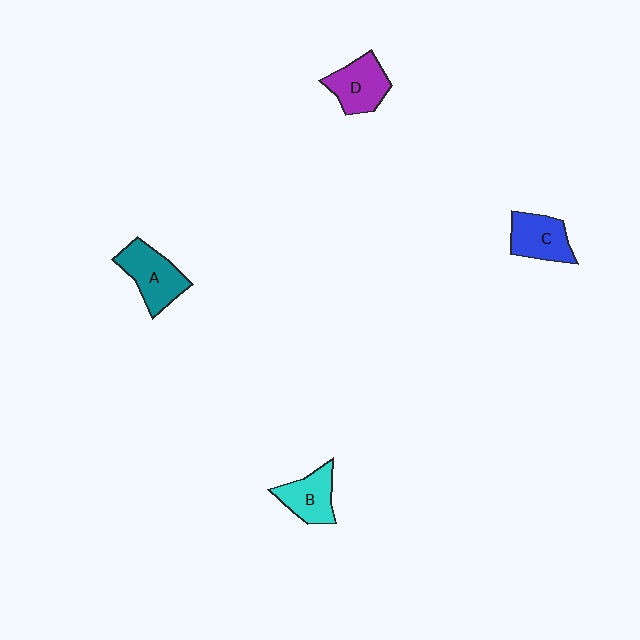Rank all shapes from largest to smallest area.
From largest to smallest: A (teal), D (purple), C (blue), B (cyan).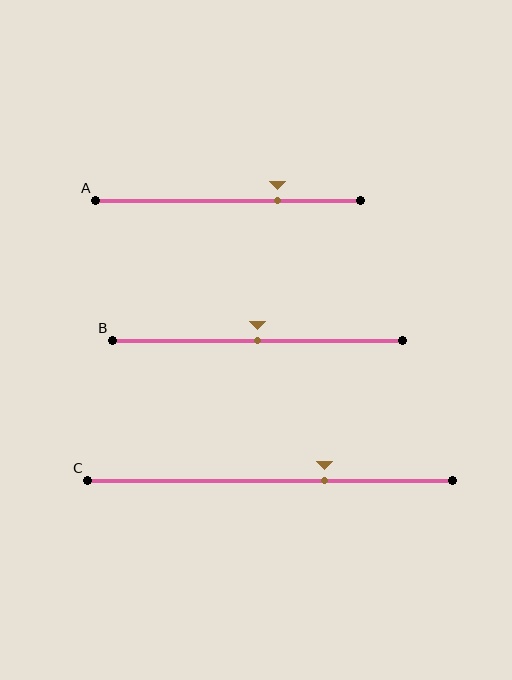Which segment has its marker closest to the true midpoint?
Segment B has its marker closest to the true midpoint.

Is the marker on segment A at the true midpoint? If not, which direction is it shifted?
No, the marker on segment A is shifted to the right by about 19% of the segment length.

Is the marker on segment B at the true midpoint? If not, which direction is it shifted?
Yes, the marker on segment B is at the true midpoint.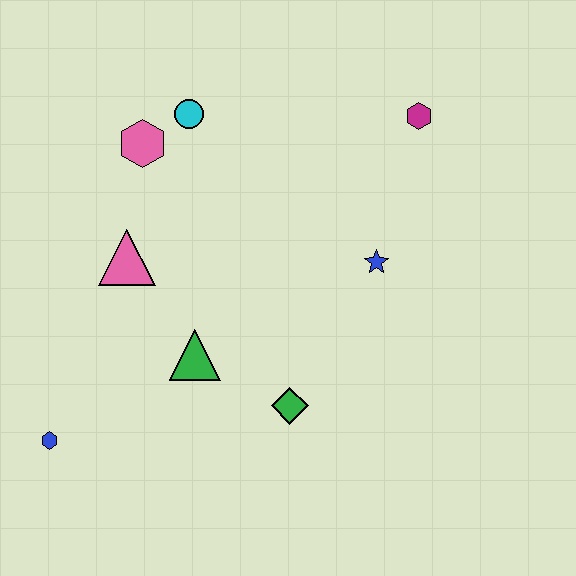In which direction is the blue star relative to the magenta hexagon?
The blue star is below the magenta hexagon.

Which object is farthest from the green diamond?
The magenta hexagon is farthest from the green diamond.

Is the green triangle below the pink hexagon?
Yes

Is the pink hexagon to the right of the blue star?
No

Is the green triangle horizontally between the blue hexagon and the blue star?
Yes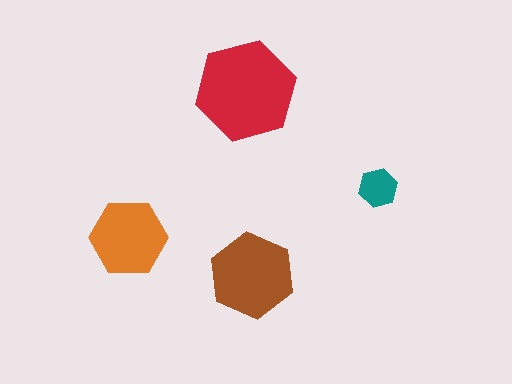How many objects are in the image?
There are 4 objects in the image.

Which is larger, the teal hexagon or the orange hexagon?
The orange one.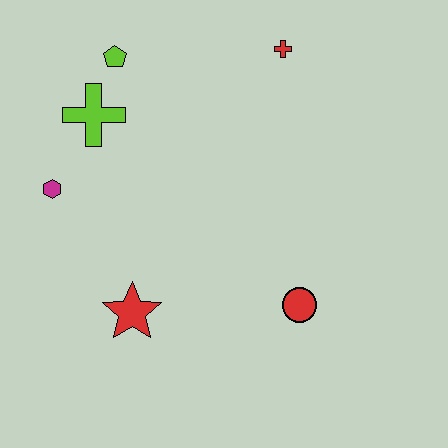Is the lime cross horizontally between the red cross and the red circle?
No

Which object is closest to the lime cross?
The lime pentagon is closest to the lime cross.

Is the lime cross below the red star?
No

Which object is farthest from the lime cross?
The red circle is farthest from the lime cross.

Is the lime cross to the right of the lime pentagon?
No